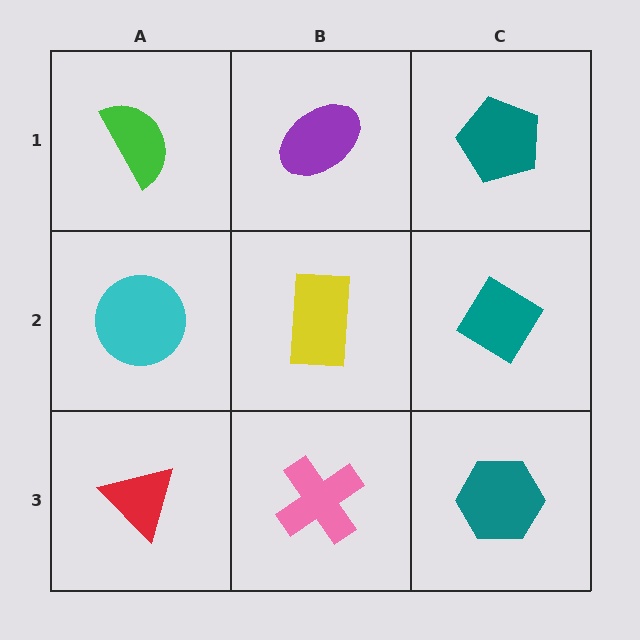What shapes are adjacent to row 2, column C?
A teal pentagon (row 1, column C), a teal hexagon (row 3, column C), a yellow rectangle (row 2, column B).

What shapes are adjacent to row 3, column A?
A cyan circle (row 2, column A), a pink cross (row 3, column B).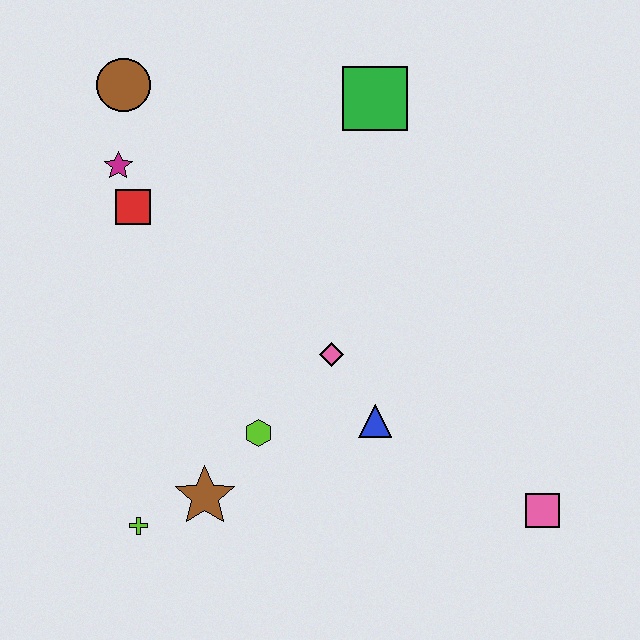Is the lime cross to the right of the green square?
No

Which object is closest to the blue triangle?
The pink diamond is closest to the blue triangle.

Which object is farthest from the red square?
The pink square is farthest from the red square.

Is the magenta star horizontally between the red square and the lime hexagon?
No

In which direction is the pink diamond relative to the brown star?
The pink diamond is above the brown star.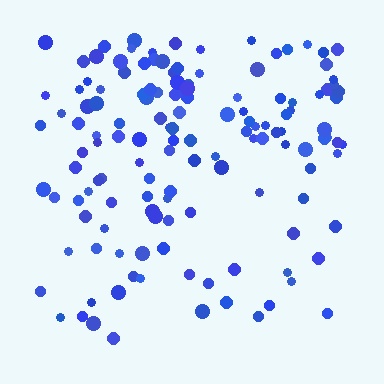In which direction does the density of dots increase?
From bottom to top, with the top side densest.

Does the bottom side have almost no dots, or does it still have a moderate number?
Still a moderate number, just noticeably fewer than the top.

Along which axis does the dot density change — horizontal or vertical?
Vertical.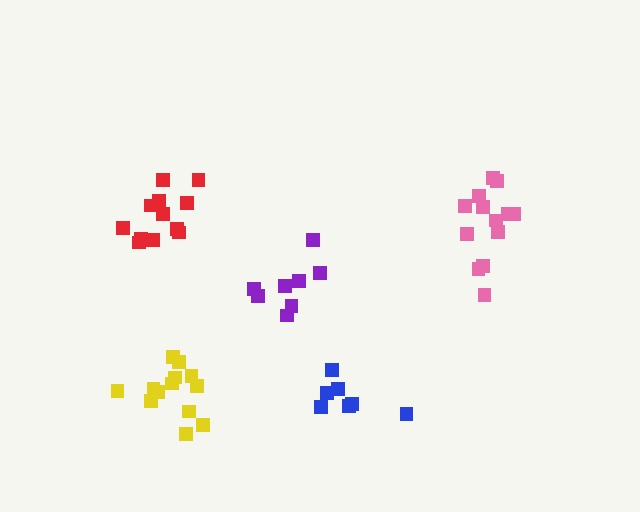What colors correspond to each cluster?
The clusters are colored: blue, purple, yellow, pink, red.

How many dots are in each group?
Group 1: 7 dots, Group 2: 8 dots, Group 3: 13 dots, Group 4: 13 dots, Group 5: 12 dots (53 total).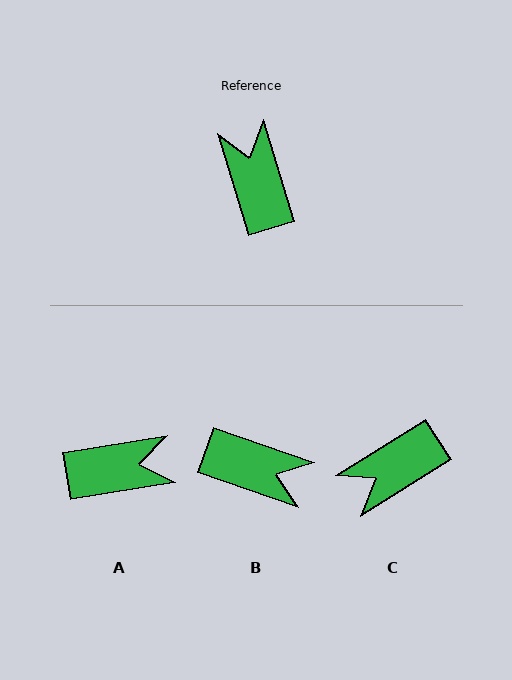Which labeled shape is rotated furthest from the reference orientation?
B, about 126 degrees away.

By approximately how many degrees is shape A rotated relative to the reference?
Approximately 98 degrees clockwise.